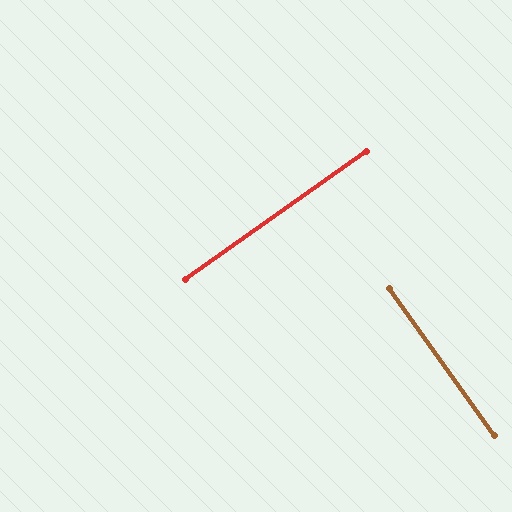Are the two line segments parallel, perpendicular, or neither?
Perpendicular — they meet at approximately 89°.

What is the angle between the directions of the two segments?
Approximately 89 degrees.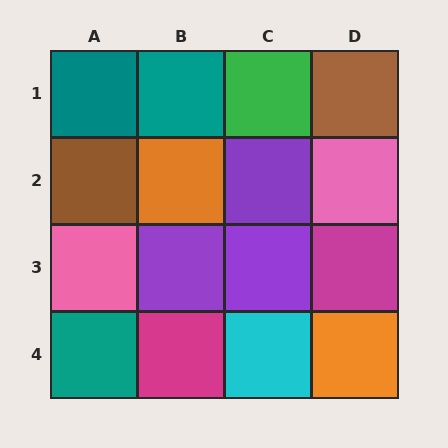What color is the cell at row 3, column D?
Magenta.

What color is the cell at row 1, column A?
Teal.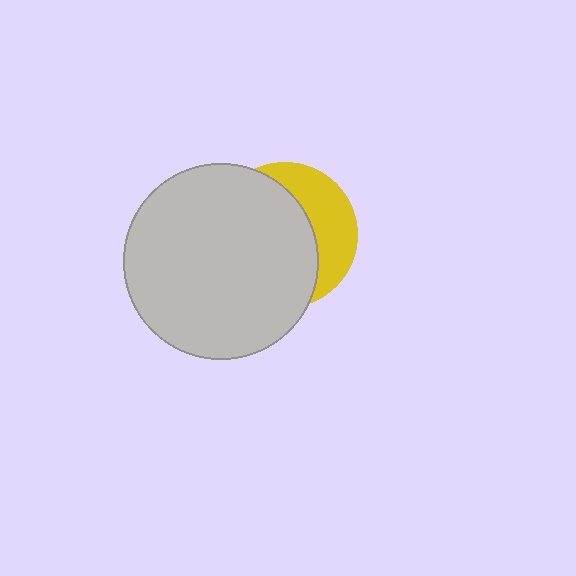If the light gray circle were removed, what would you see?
You would see the complete yellow circle.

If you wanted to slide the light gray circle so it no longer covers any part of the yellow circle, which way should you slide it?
Slide it left — that is the most direct way to separate the two shapes.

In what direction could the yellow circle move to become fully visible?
The yellow circle could move right. That would shift it out from behind the light gray circle entirely.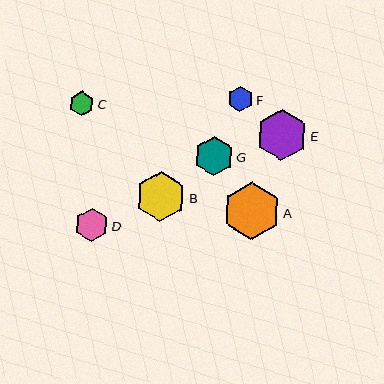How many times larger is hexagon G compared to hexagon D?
Hexagon G is approximately 1.2 times the size of hexagon D.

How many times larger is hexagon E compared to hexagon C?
Hexagon E is approximately 2.1 times the size of hexagon C.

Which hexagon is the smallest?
Hexagon C is the smallest with a size of approximately 25 pixels.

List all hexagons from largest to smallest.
From largest to smallest: A, E, B, G, D, F, C.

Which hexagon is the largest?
Hexagon A is the largest with a size of approximately 57 pixels.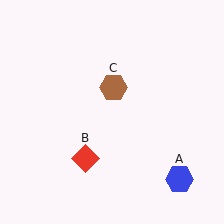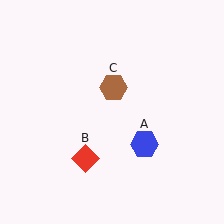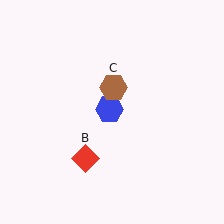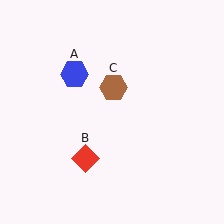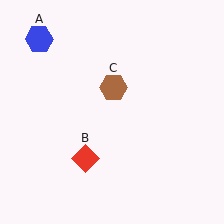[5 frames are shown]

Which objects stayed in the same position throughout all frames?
Red diamond (object B) and brown hexagon (object C) remained stationary.